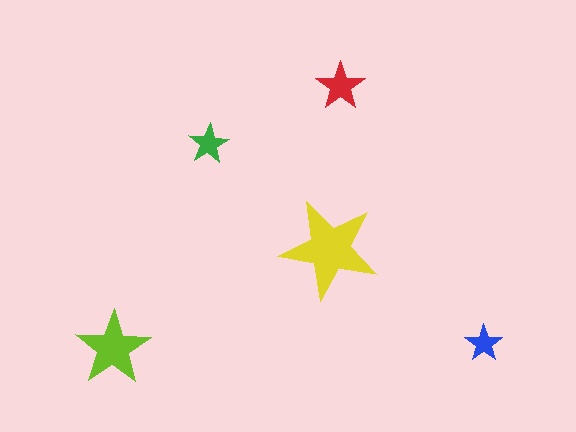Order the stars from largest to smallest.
the yellow one, the lime one, the red one, the green one, the blue one.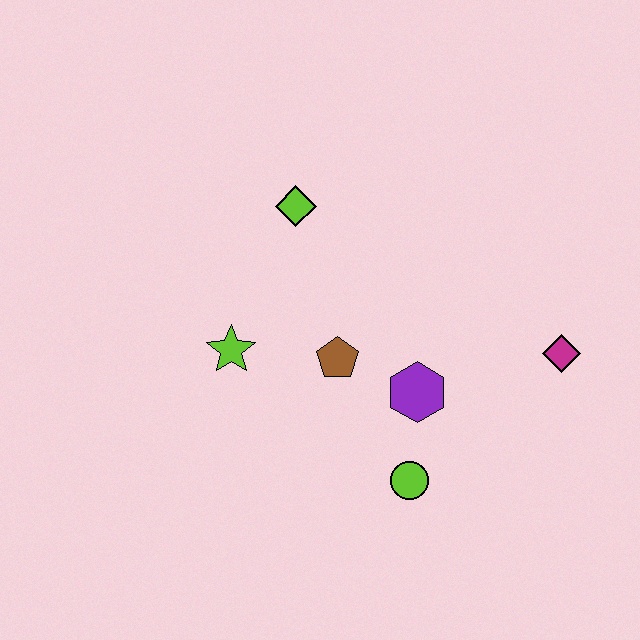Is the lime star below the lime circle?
No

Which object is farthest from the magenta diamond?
The lime star is farthest from the magenta diamond.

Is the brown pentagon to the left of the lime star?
No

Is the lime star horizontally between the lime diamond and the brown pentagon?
No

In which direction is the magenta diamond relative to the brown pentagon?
The magenta diamond is to the right of the brown pentagon.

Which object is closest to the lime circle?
The purple hexagon is closest to the lime circle.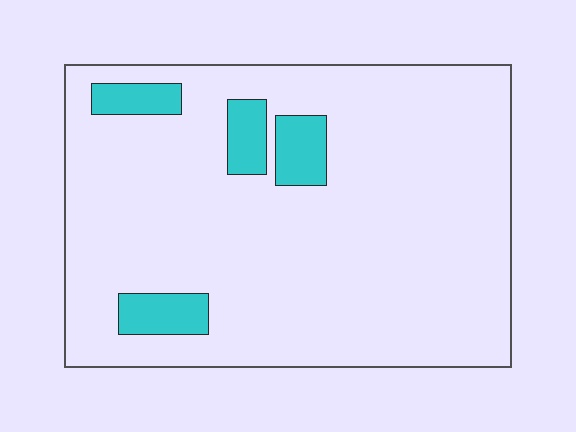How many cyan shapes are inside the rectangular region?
4.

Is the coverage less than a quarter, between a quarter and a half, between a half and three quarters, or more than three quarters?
Less than a quarter.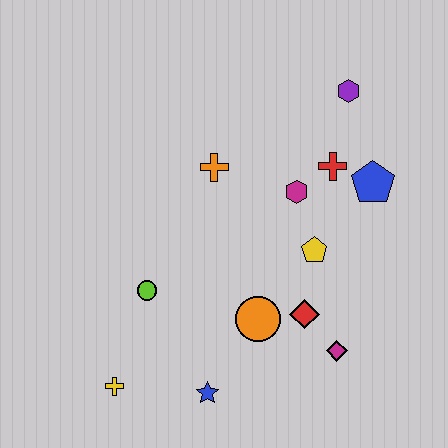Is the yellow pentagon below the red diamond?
No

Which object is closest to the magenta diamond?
The red diamond is closest to the magenta diamond.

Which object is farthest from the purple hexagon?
The yellow cross is farthest from the purple hexagon.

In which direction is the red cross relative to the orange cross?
The red cross is to the right of the orange cross.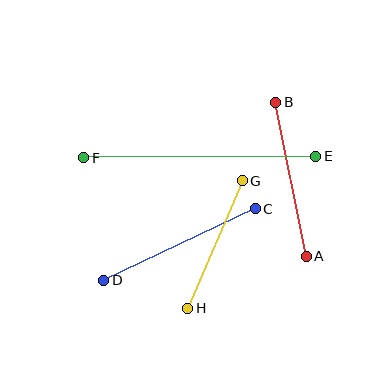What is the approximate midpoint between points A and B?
The midpoint is at approximately (291, 179) pixels.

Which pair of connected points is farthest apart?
Points E and F are farthest apart.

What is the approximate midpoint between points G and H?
The midpoint is at approximately (215, 245) pixels.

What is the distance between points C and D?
The distance is approximately 167 pixels.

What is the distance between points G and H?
The distance is approximately 139 pixels.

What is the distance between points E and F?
The distance is approximately 232 pixels.